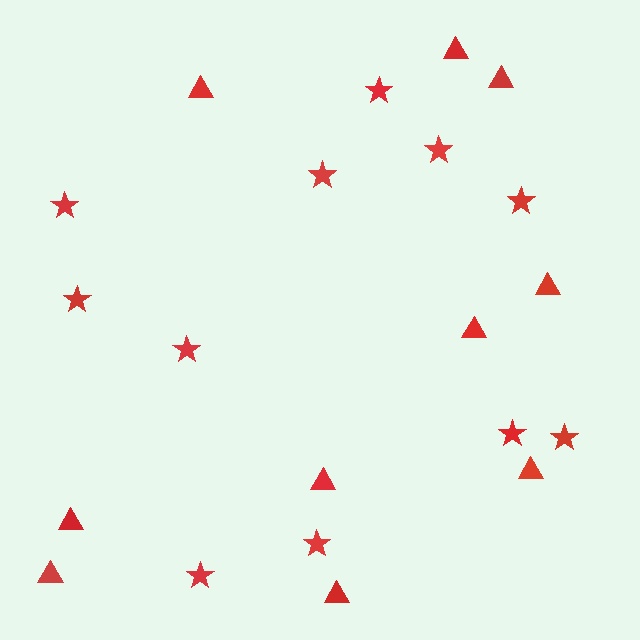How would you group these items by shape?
There are 2 groups: one group of stars (11) and one group of triangles (10).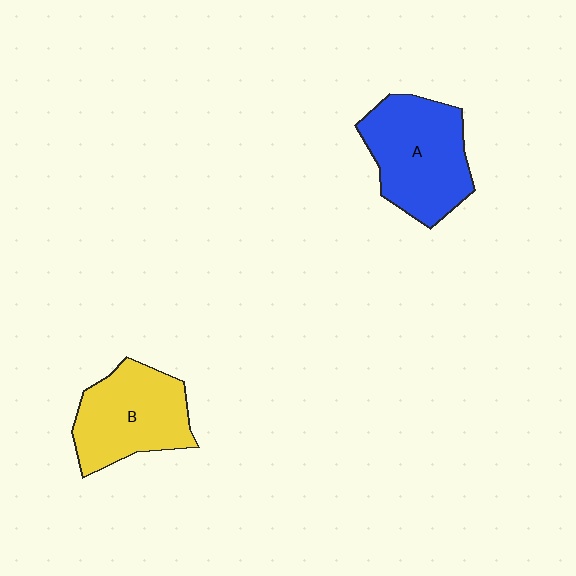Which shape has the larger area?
Shape A (blue).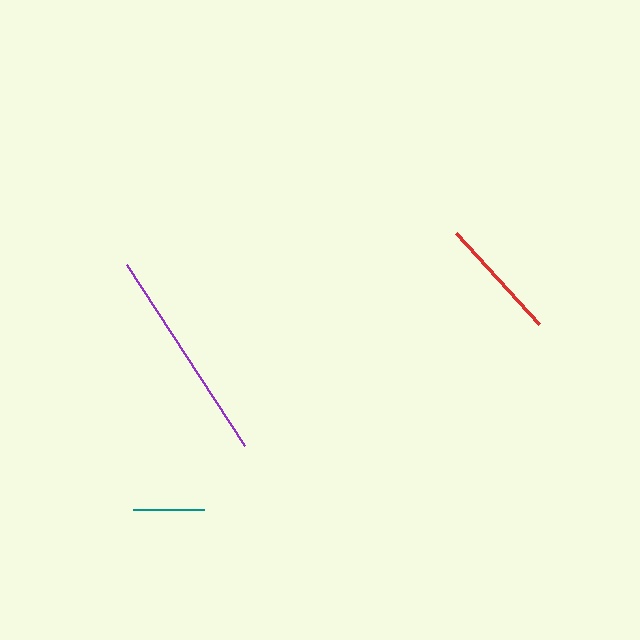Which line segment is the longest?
The purple line is the longest at approximately 216 pixels.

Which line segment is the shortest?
The teal line is the shortest at approximately 71 pixels.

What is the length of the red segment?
The red segment is approximately 123 pixels long.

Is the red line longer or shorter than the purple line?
The purple line is longer than the red line.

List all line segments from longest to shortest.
From longest to shortest: purple, red, teal.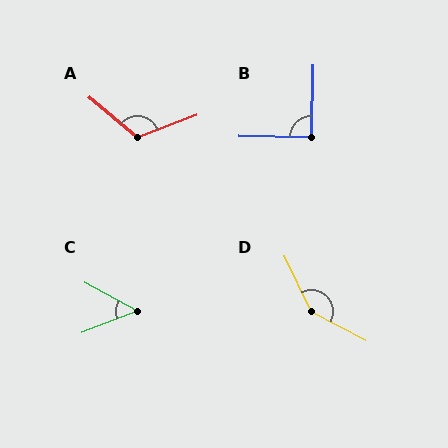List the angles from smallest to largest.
C (50°), B (90°), A (119°), D (143°).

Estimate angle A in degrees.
Approximately 119 degrees.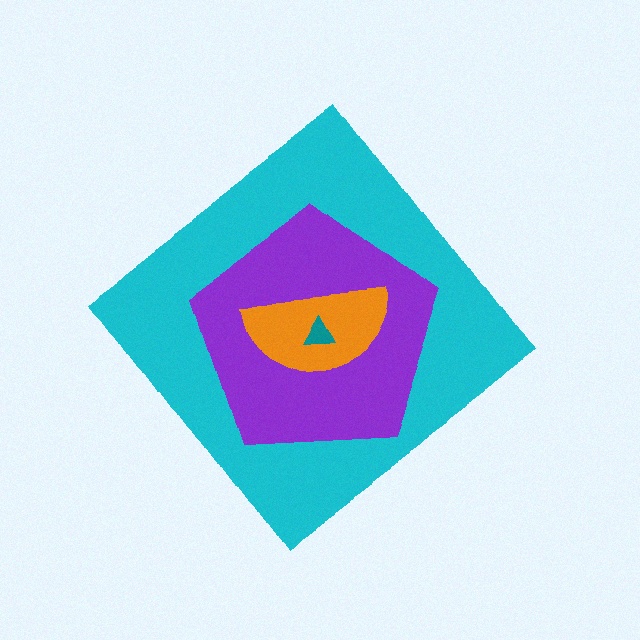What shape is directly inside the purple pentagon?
The orange semicircle.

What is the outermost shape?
The cyan diamond.